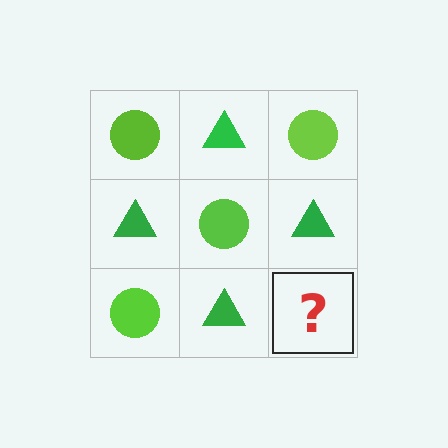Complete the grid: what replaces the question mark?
The question mark should be replaced with a lime circle.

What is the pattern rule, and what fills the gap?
The rule is that it alternates lime circle and green triangle in a checkerboard pattern. The gap should be filled with a lime circle.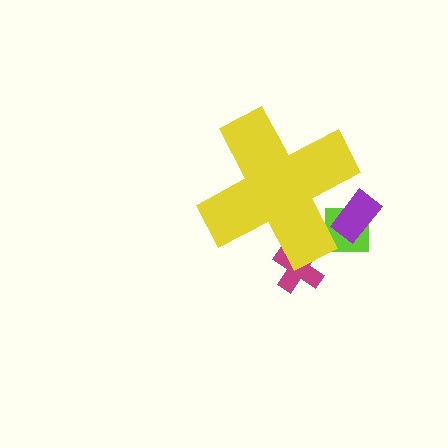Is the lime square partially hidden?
Yes, the lime square is partially hidden behind the yellow cross.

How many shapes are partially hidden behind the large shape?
3 shapes are partially hidden.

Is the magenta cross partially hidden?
Yes, the magenta cross is partially hidden behind the yellow cross.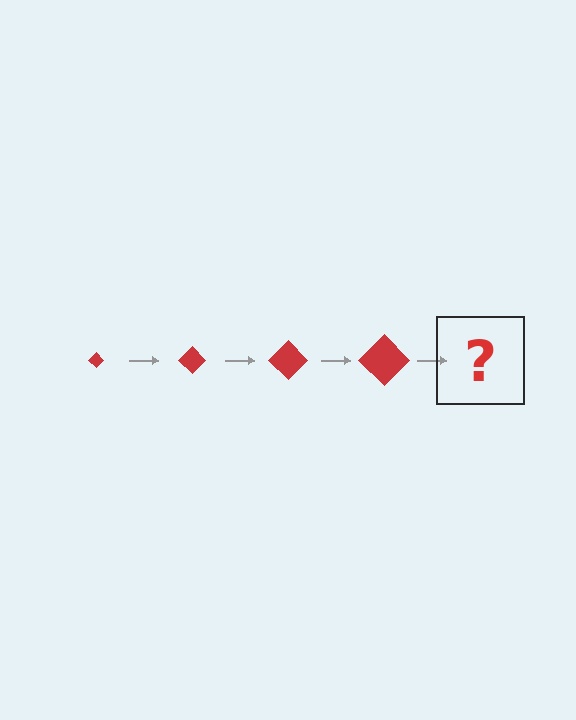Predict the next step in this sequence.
The next step is a red diamond, larger than the previous one.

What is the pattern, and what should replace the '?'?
The pattern is that the diamond gets progressively larger each step. The '?' should be a red diamond, larger than the previous one.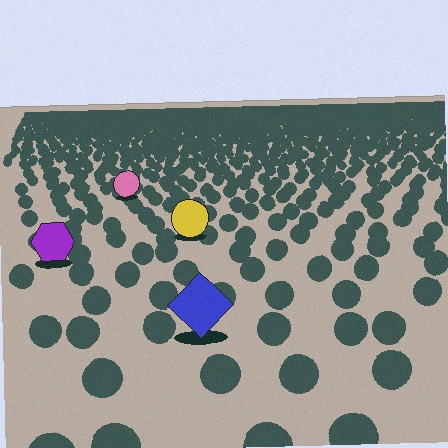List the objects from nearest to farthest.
From nearest to farthest: the blue diamond, the purple hexagon, the yellow circle, the pink circle.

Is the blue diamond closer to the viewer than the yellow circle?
Yes. The blue diamond is closer — you can tell from the texture gradient: the ground texture is coarser near it.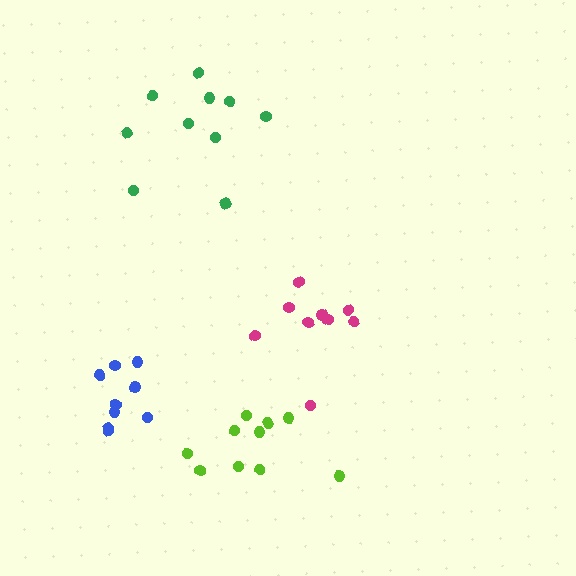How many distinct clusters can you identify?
There are 4 distinct clusters.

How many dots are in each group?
Group 1: 9 dots, Group 2: 10 dots, Group 3: 10 dots, Group 4: 9 dots (38 total).